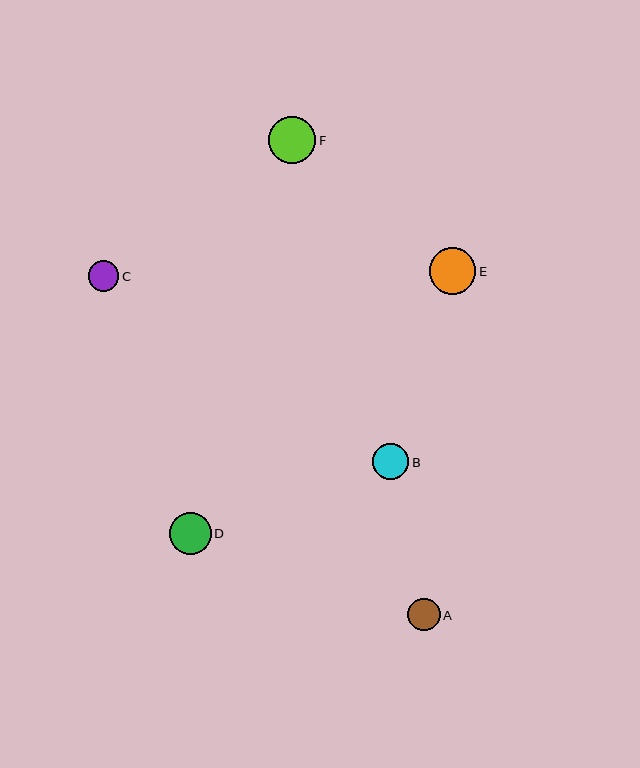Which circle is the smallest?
Circle C is the smallest with a size of approximately 31 pixels.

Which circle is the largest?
Circle F is the largest with a size of approximately 47 pixels.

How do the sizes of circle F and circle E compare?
Circle F and circle E are approximately the same size.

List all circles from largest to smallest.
From largest to smallest: F, E, D, B, A, C.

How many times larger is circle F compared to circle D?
Circle F is approximately 1.1 times the size of circle D.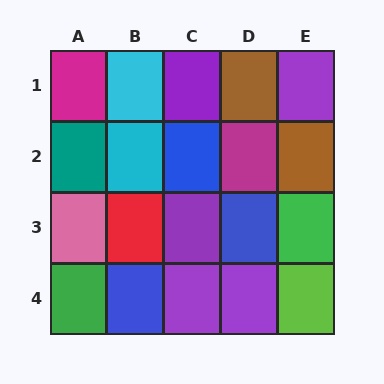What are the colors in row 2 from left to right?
Teal, cyan, blue, magenta, brown.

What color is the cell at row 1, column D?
Brown.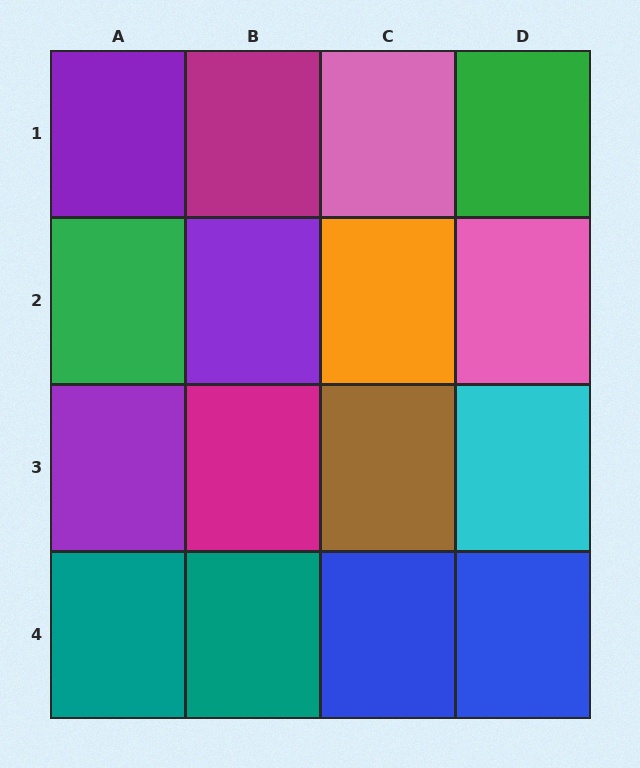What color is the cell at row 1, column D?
Green.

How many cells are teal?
2 cells are teal.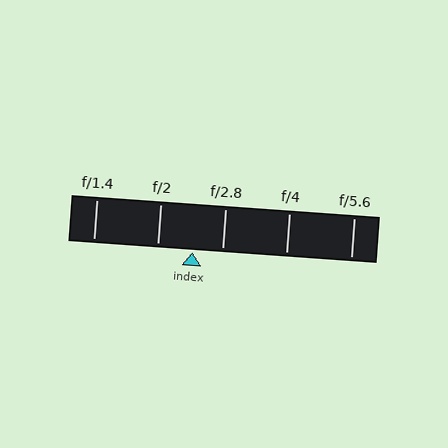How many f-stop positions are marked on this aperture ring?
There are 5 f-stop positions marked.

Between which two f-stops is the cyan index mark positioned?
The index mark is between f/2 and f/2.8.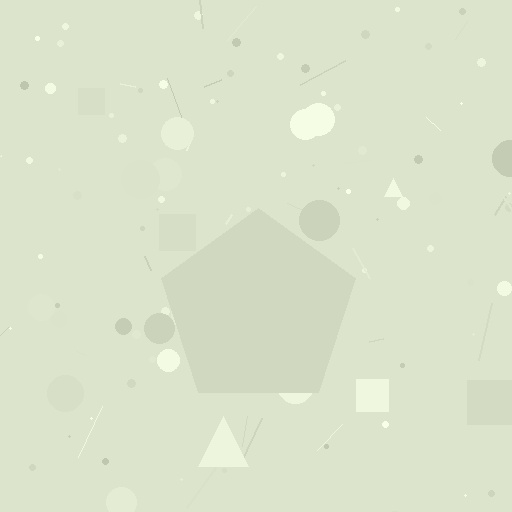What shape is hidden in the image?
A pentagon is hidden in the image.